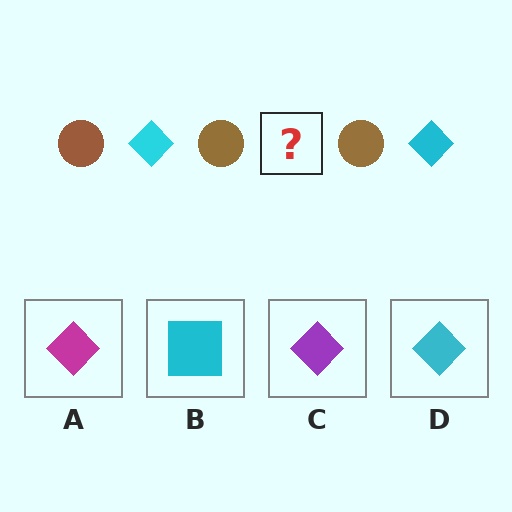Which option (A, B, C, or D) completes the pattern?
D.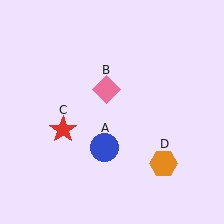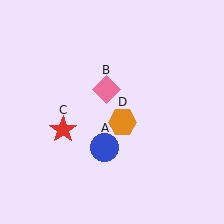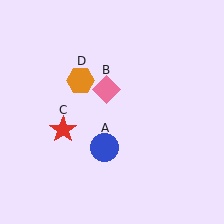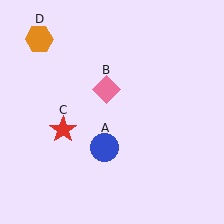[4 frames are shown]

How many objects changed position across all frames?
1 object changed position: orange hexagon (object D).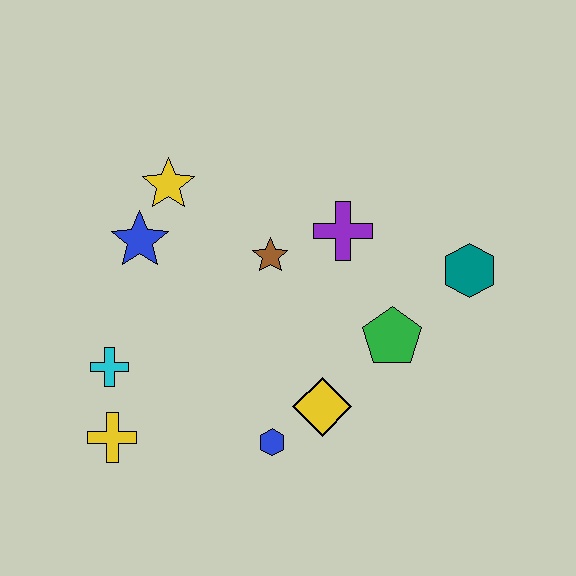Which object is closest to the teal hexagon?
The green pentagon is closest to the teal hexagon.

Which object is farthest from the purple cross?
The yellow cross is farthest from the purple cross.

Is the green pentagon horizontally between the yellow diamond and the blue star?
No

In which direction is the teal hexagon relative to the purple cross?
The teal hexagon is to the right of the purple cross.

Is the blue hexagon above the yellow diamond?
No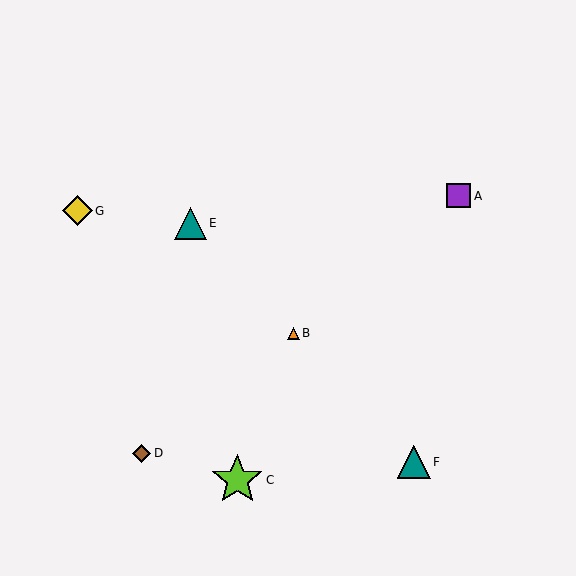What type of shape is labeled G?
Shape G is a yellow diamond.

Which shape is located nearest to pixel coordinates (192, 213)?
The teal triangle (labeled E) at (190, 223) is nearest to that location.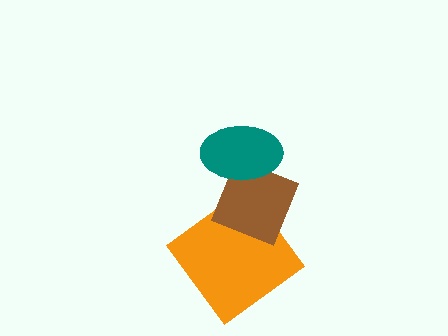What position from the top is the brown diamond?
The brown diamond is 2nd from the top.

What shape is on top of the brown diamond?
The teal ellipse is on top of the brown diamond.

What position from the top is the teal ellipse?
The teal ellipse is 1st from the top.